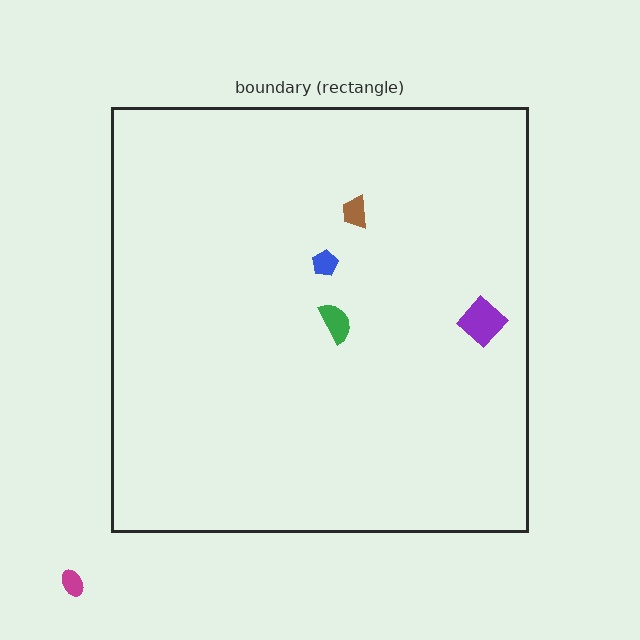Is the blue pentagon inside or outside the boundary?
Inside.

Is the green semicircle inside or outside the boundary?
Inside.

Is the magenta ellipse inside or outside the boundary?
Outside.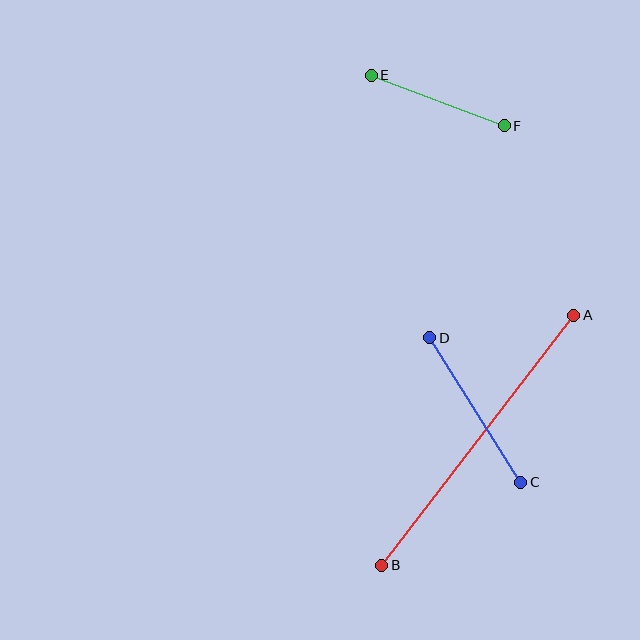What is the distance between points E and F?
The distance is approximately 142 pixels.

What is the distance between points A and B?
The distance is approximately 315 pixels.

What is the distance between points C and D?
The distance is approximately 170 pixels.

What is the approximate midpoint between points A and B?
The midpoint is at approximately (478, 440) pixels.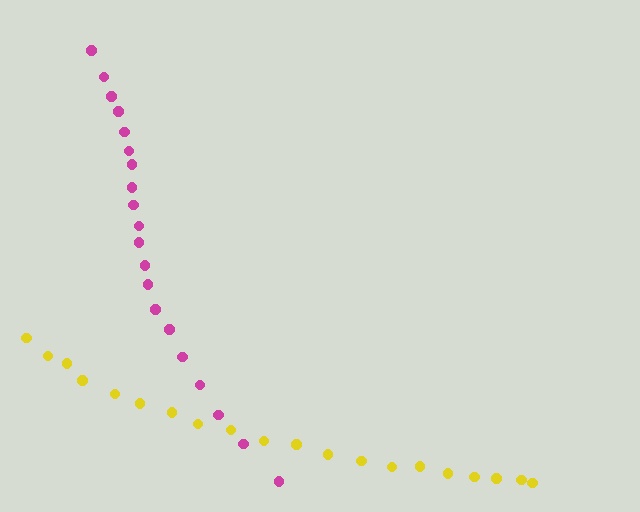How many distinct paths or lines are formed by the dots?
There are 2 distinct paths.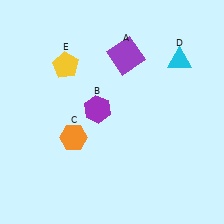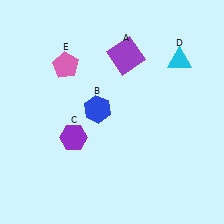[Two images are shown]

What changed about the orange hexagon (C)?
In Image 1, C is orange. In Image 2, it changed to purple.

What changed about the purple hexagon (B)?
In Image 1, B is purple. In Image 2, it changed to blue.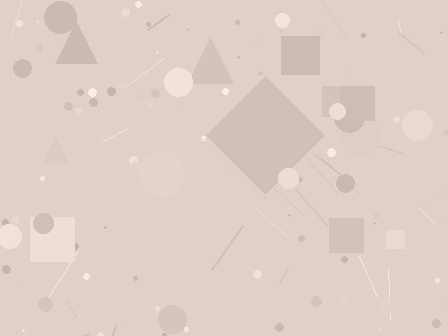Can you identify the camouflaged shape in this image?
The camouflaged shape is a diamond.